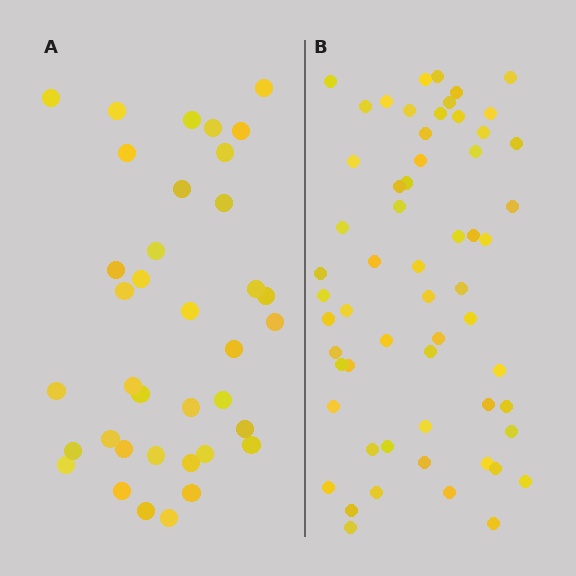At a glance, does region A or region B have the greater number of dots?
Region B (the right region) has more dots.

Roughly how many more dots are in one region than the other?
Region B has approximately 20 more dots than region A.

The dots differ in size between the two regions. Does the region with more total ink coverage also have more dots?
No. Region A has more total ink coverage because its dots are larger, but region B actually contains more individual dots. Total area can be misleading — the number of items is what matters here.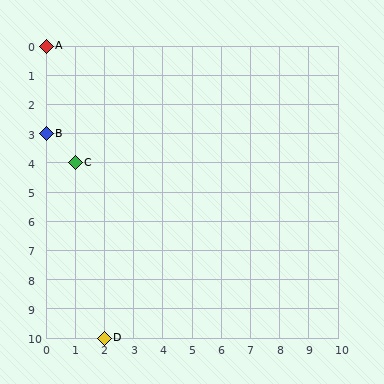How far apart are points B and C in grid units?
Points B and C are 1 column and 1 row apart (about 1.4 grid units diagonally).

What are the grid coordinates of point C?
Point C is at grid coordinates (1, 4).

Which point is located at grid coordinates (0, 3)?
Point B is at (0, 3).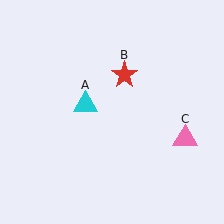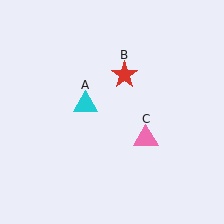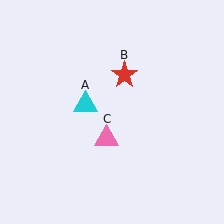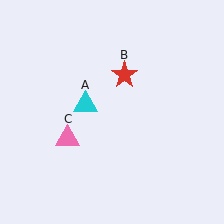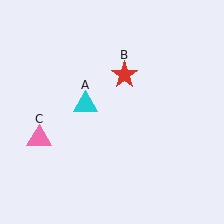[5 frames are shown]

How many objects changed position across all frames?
1 object changed position: pink triangle (object C).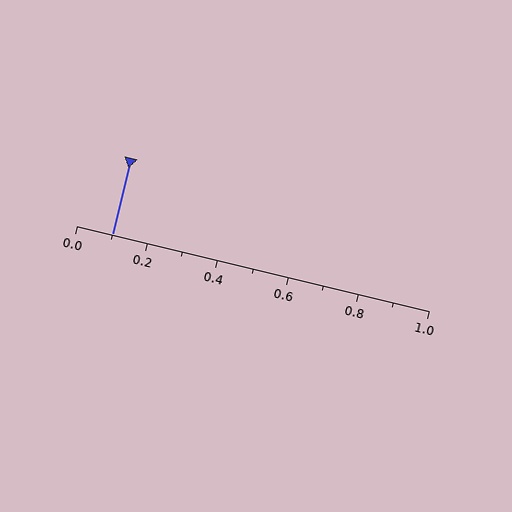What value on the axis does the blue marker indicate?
The marker indicates approximately 0.1.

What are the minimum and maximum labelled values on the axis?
The axis runs from 0.0 to 1.0.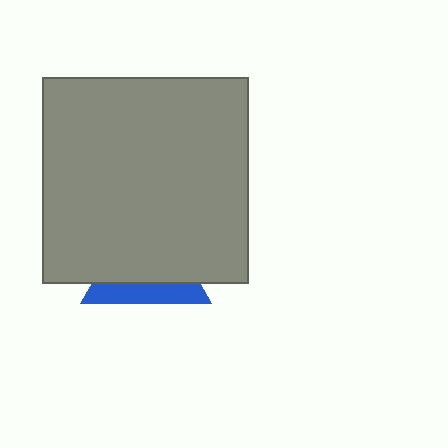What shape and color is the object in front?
The object in front is a gray square.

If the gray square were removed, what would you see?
You would see the complete blue triangle.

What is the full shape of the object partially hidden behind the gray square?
The partially hidden object is a blue triangle.